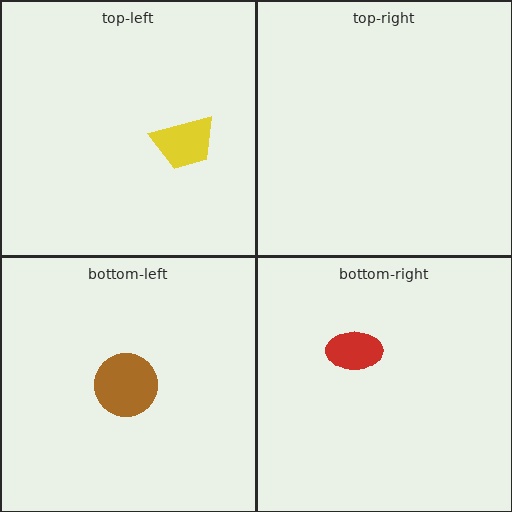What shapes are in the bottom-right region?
The red ellipse.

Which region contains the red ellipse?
The bottom-right region.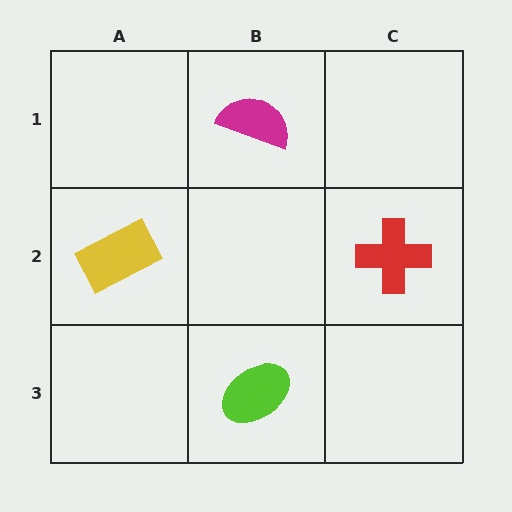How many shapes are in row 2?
2 shapes.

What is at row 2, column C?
A red cross.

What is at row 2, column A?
A yellow rectangle.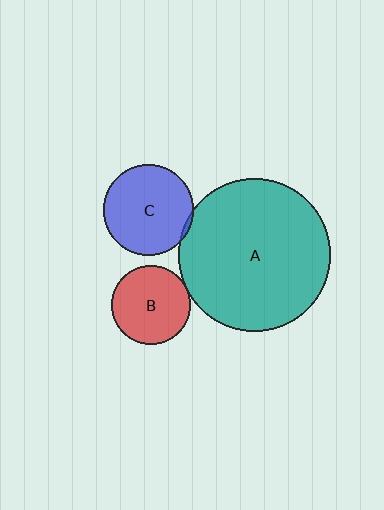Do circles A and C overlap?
Yes.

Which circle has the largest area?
Circle A (teal).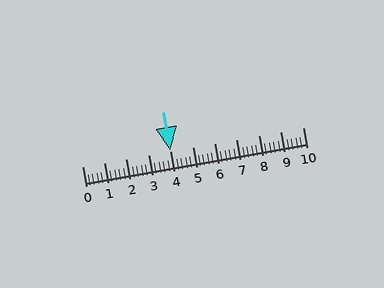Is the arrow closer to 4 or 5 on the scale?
The arrow is closer to 4.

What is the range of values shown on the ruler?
The ruler shows values from 0 to 10.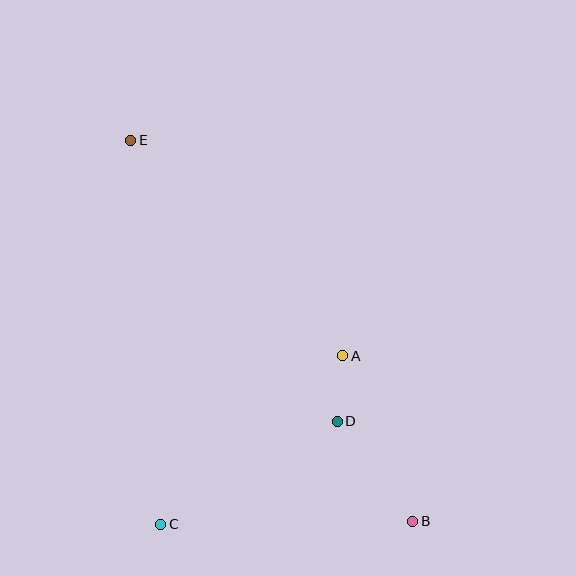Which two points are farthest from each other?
Points B and E are farthest from each other.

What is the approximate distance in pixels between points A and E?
The distance between A and E is approximately 302 pixels.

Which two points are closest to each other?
Points A and D are closest to each other.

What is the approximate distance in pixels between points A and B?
The distance between A and B is approximately 180 pixels.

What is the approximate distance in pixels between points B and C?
The distance between B and C is approximately 252 pixels.